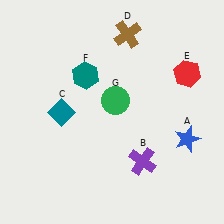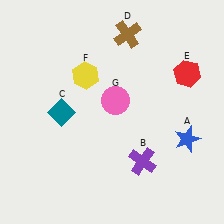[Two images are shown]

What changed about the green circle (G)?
In Image 1, G is green. In Image 2, it changed to pink.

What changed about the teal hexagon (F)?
In Image 1, F is teal. In Image 2, it changed to yellow.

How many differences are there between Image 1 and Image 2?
There are 2 differences between the two images.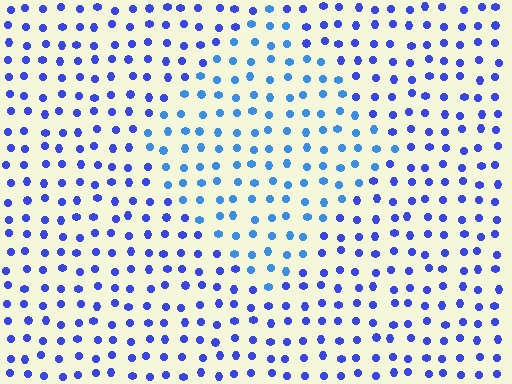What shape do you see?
I see a diamond.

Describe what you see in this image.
The image is filled with small blue elements in a uniform arrangement. A diamond-shaped region is visible where the elements are tinted to a slightly different hue, forming a subtle color boundary.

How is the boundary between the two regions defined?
The boundary is defined purely by a slight shift in hue (about 27 degrees). Spacing, size, and orientation are identical on both sides.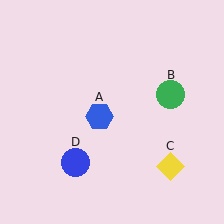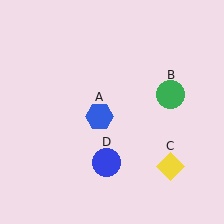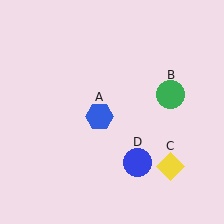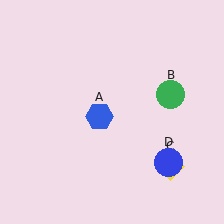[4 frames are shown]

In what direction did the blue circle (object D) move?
The blue circle (object D) moved right.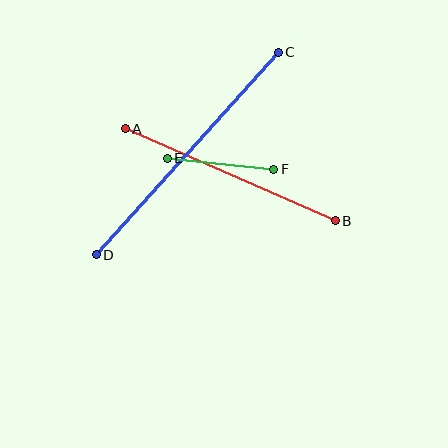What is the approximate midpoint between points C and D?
The midpoint is at approximately (187, 153) pixels.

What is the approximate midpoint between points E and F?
The midpoint is at approximately (220, 164) pixels.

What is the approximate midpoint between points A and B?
The midpoint is at approximately (230, 175) pixels.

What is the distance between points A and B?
The distance is approximately 229 pixels.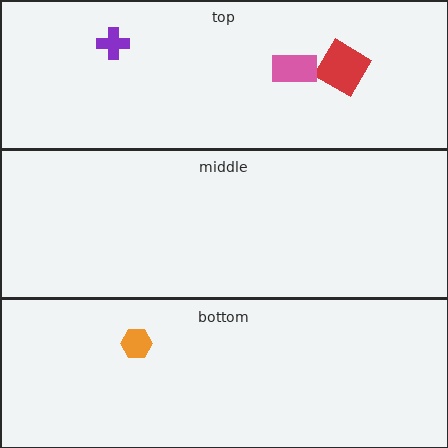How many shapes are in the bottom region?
1.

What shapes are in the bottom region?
The orange hexagon.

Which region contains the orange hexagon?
The bottom region.